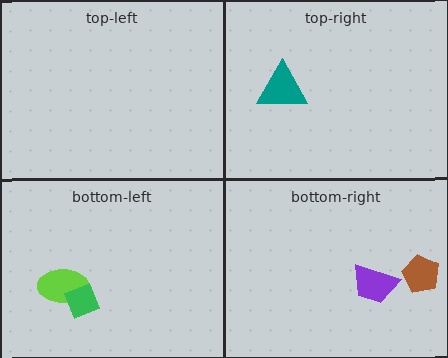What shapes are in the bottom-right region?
The purple trapezoid, the brown pentagon.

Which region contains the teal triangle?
The top-right region.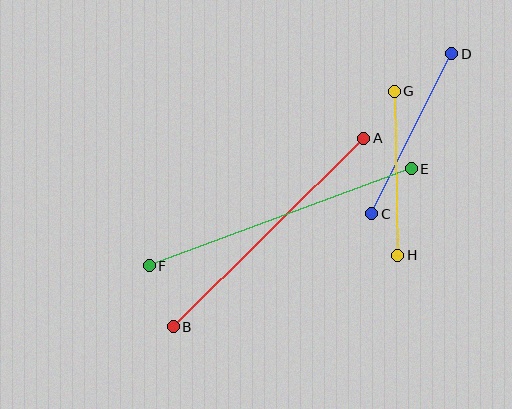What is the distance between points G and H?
The distance is approximately 164 pixels.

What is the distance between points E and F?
The distance is approximately 279 pixels.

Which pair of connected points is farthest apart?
Points E and F are farthest apart.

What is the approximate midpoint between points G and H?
The midpoint is at approximately (396, 173) pixels.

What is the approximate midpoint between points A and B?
The midpoint is at approximately (268, 232) pixels.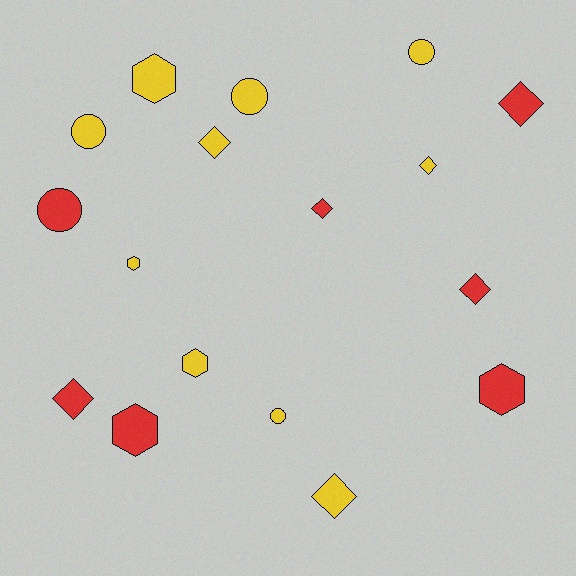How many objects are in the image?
There are 17 objects.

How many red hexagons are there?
There are 2 red hexagons.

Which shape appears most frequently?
Diamond, with 7 objects.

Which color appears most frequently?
Yellow, with 10 objects.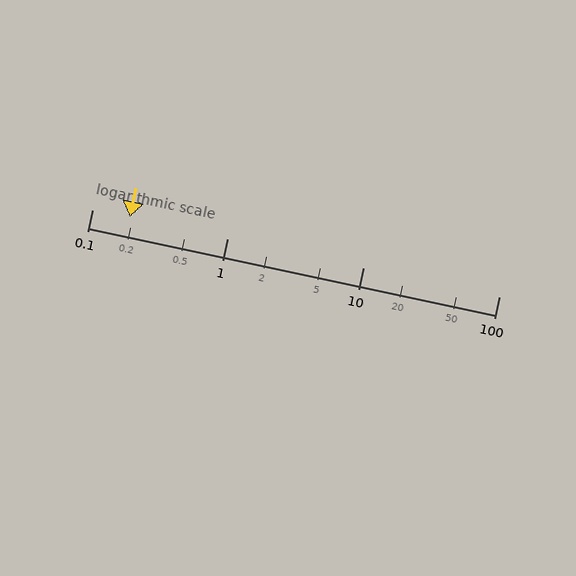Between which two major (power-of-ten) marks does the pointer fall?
The pointer is between 0.1 and 1.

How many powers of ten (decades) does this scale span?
The scale spans 3 decades, from 0.1 to 100.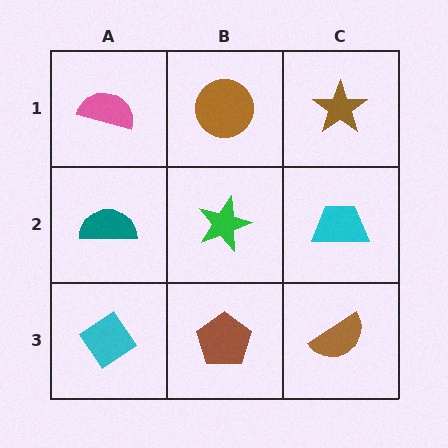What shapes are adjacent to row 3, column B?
A green star (row 2, column B), a cyan diamond (row 3, column A), a brown semicircle (row 3, column C).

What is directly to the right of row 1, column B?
A brown star.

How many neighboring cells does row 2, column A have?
3.